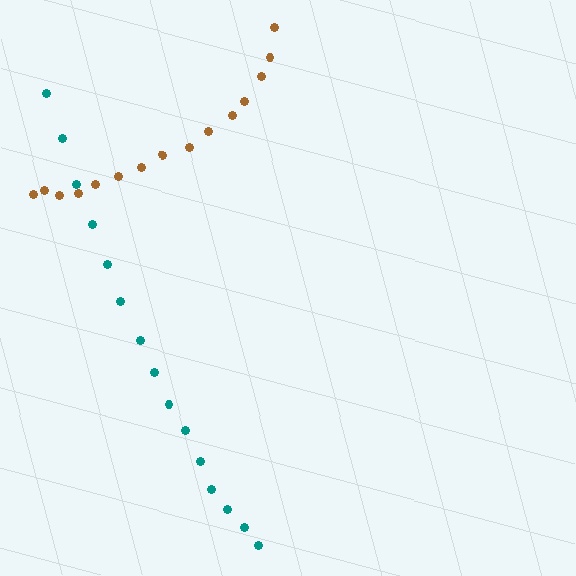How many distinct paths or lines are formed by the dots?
There are 2 distinct paths.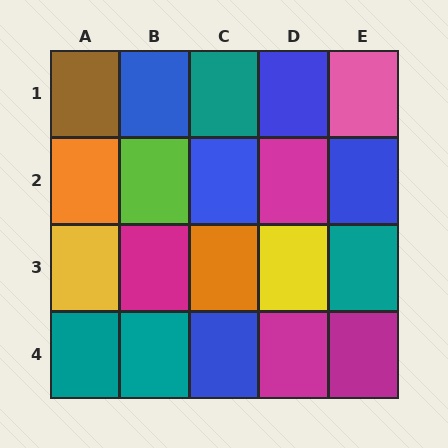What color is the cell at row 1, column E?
Pink.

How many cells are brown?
1 cell is brown.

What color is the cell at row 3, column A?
Yellow.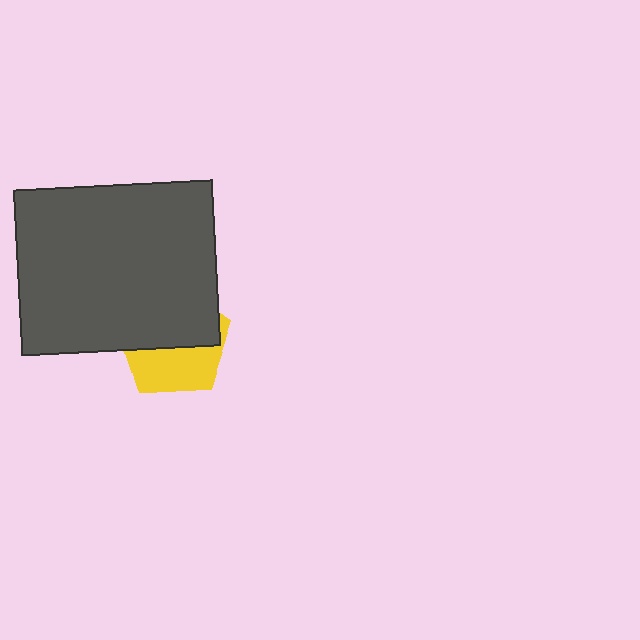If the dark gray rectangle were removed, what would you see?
You would see the complete yellow pentagon.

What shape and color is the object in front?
The object in front is a dark gray rectangle.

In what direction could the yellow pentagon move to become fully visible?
The yellow pentagon could move down. That would shift it out from behind the dark gray rectangle entirely.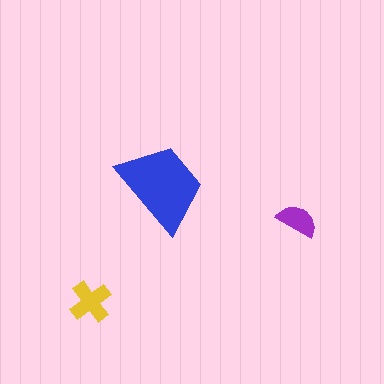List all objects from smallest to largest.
The purple semicircle, the yellow cross, the blue trapezoid.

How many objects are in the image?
There are 3 objects in the image.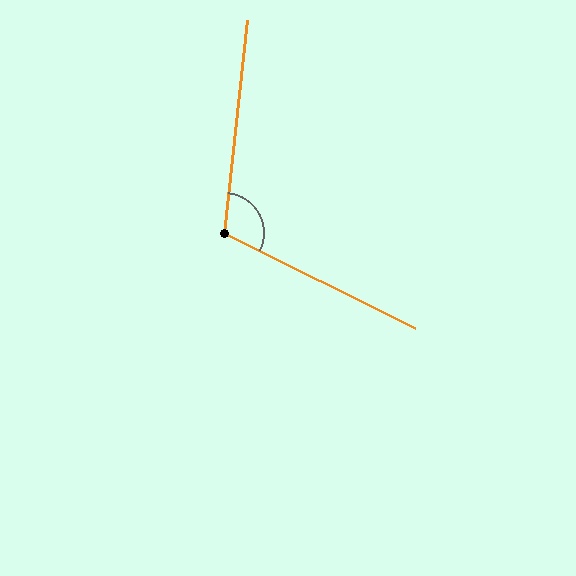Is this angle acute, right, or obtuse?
It is obtuse.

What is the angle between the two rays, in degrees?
Approximately 110 degrees.